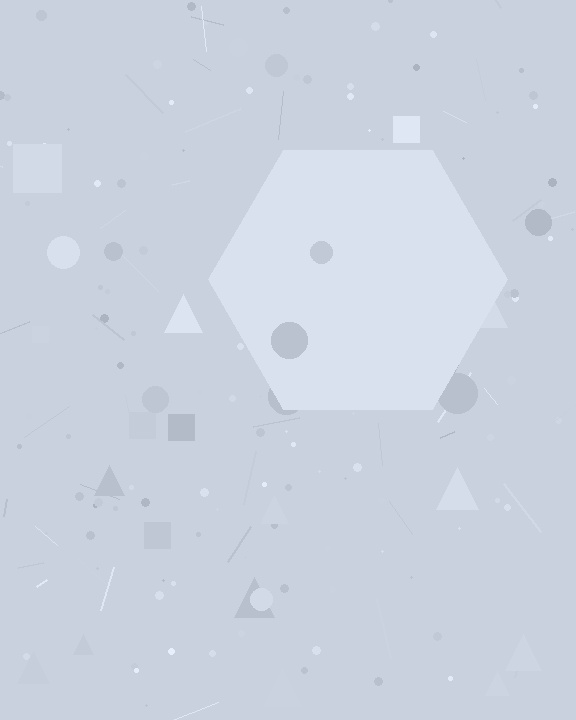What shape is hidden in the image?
A hexagon is hidden in the image.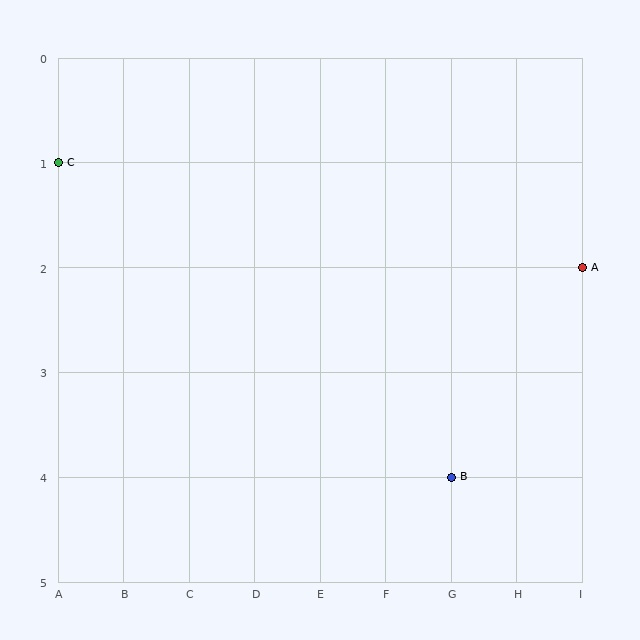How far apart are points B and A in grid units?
Points B and A are 2 columns and 2 rows apart (about 2.8 grid units diagonally).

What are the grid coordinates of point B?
Point B is at grid coordinates (G, 4).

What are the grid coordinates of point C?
Point C is at grid coordinates (A, 1).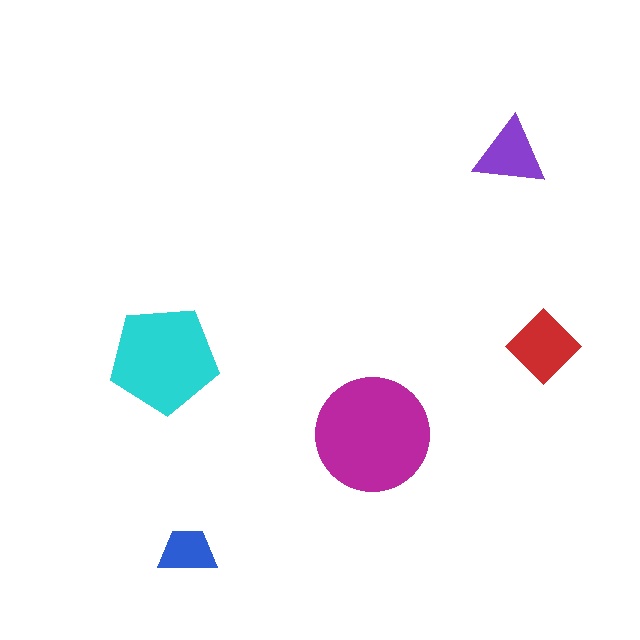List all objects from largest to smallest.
The magenta circle, the cyan pentagon, the red diamond, the purple triangle, the blue trapezoid.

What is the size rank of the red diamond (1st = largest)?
3rd.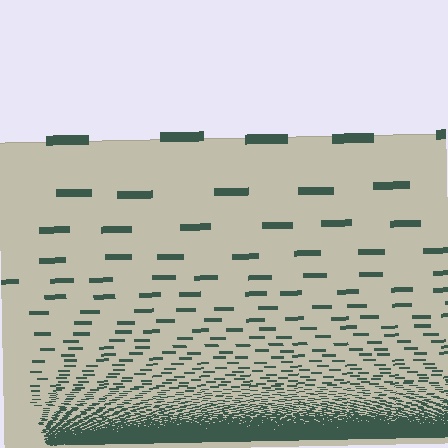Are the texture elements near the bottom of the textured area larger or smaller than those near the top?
Smaller. The gradient is inverted — elements near the bottom are smaller and denser.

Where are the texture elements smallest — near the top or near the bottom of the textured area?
Near the bottom.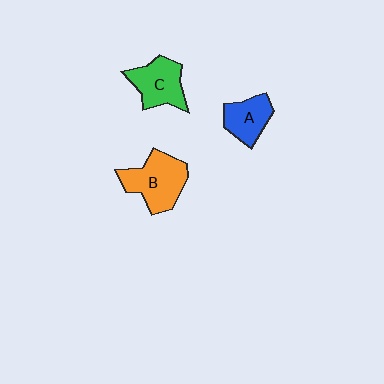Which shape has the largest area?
Shape B (orange).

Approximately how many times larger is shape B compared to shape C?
Approximately 1.2 times.